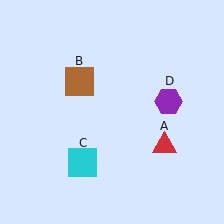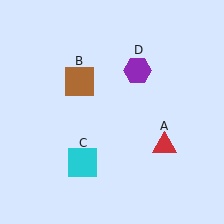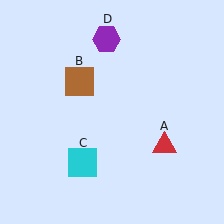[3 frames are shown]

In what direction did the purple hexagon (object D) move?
The purple hexagon (object D) moved up and to the left.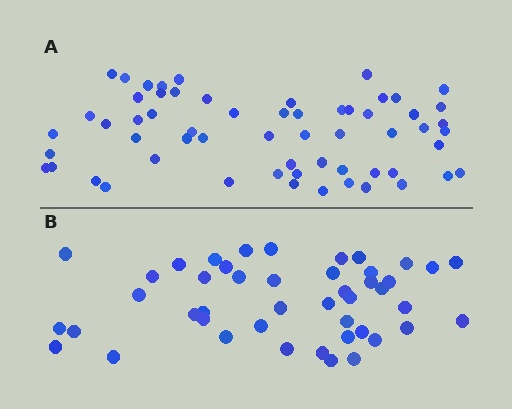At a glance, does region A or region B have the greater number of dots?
Region A (the top region) has more dots.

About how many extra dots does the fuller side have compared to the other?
Region A has approximately 15 more dots than region B.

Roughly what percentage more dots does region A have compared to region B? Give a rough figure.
About 35% more.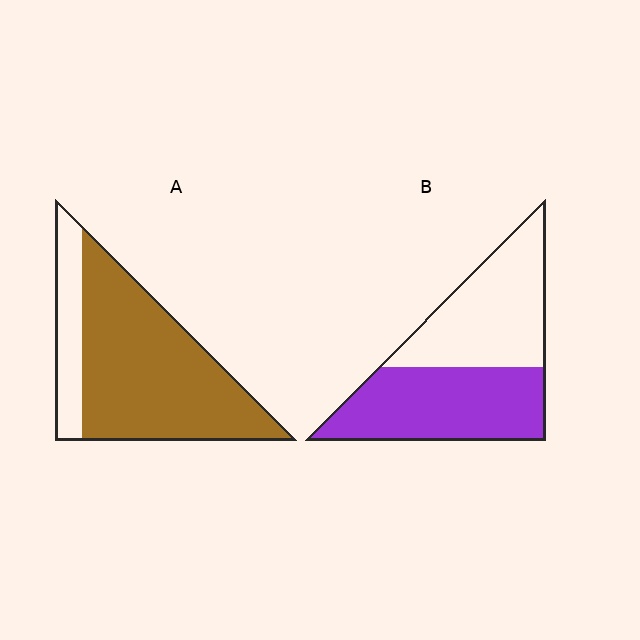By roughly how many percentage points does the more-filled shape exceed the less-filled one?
By roughly 25 percentage points (A over B).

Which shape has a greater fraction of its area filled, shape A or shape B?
Shape A.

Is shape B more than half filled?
Roughly half.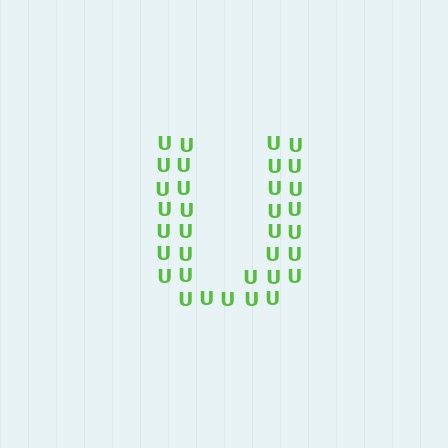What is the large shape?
The large shape is the letter U.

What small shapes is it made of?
It is made of small letter U's.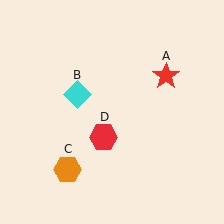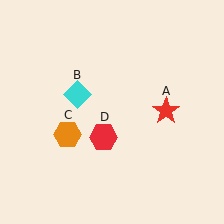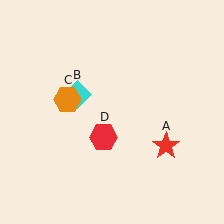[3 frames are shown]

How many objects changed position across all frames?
2 objects changed position: red star (object A), orange hexagon (object C).